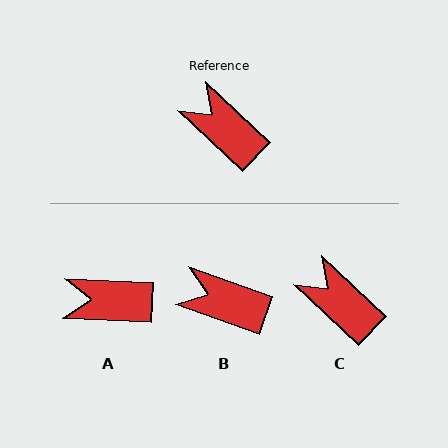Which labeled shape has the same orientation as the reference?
C.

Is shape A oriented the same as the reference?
No, it is off by about 41 degrees.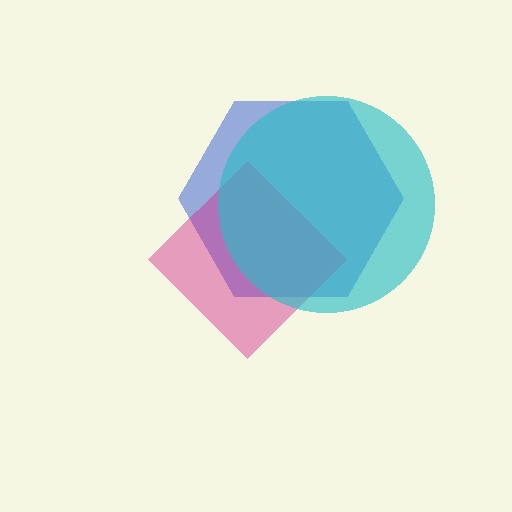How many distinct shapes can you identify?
There are 3 distinct shapes: a blue hexagon, a magenta diamond, a cyan circle.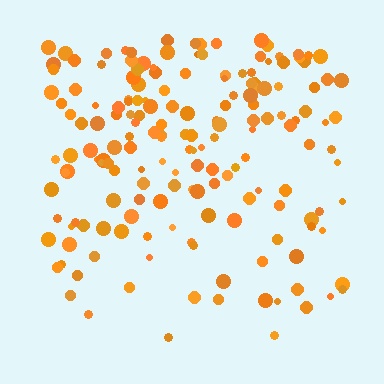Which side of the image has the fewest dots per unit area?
The bottom.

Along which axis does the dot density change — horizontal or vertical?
Vertical.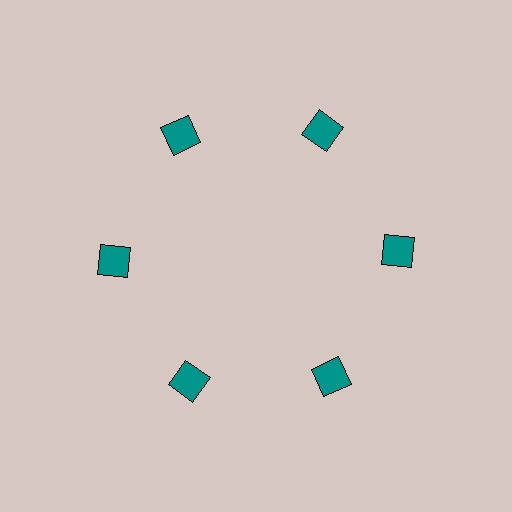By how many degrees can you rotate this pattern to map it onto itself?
The pattern maps onto itself every 60 degrees of rotation.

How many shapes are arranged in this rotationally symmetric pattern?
There are 6 shapes, arranged in 6 groups of 1.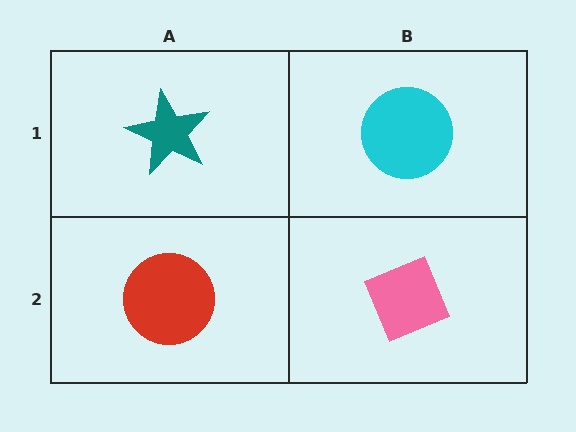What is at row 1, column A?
A teal star.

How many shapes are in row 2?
2 shapes.